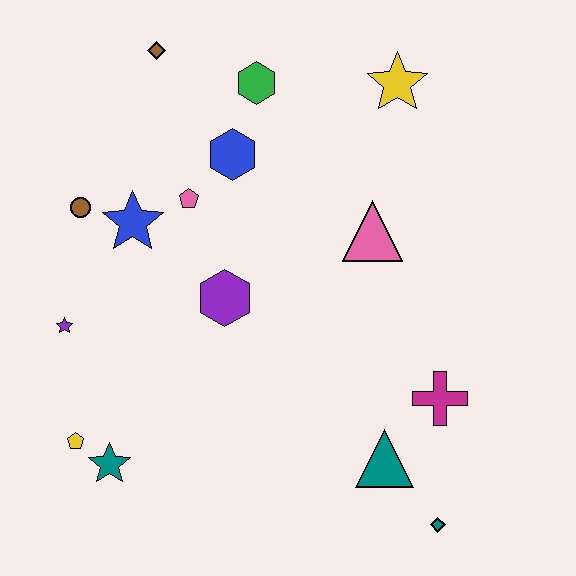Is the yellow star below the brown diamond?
Yes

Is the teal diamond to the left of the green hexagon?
No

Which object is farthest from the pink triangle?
The yellow pentagon is farthest from the pink triangle.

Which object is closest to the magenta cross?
The teal triangle is closest to the magenta cross.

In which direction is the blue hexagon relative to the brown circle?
The blue hexagon is to the right of the brown circle.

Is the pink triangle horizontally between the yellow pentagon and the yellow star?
Yes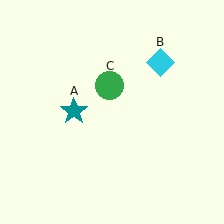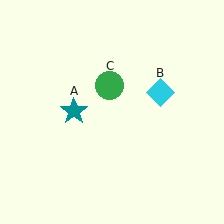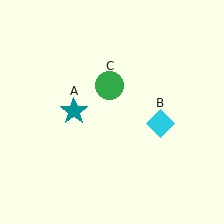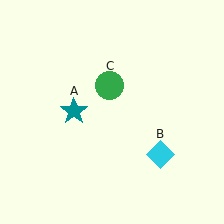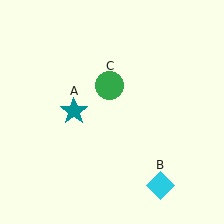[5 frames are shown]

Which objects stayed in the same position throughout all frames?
Teal star (object A) and green circle (object C) remained stationary.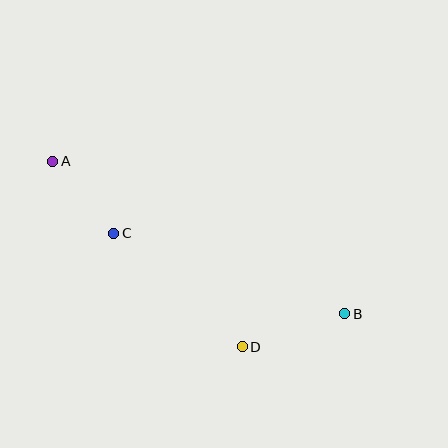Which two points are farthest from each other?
Points A and B are farthest from each other.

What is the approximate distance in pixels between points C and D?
The distance between C and D is approximately 172 pixels.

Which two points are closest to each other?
Points A and C are closest to each other.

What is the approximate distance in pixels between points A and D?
The distance between A and D is approximately 266 pixels.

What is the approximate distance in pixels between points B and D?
The distance between B and D is approximately 107 pixels.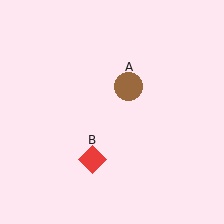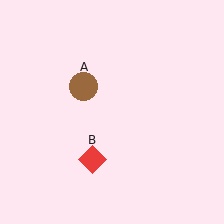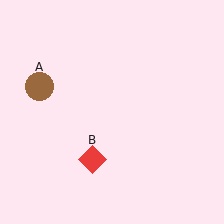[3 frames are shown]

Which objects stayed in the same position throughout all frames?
Red diamond (object B) remained stationary.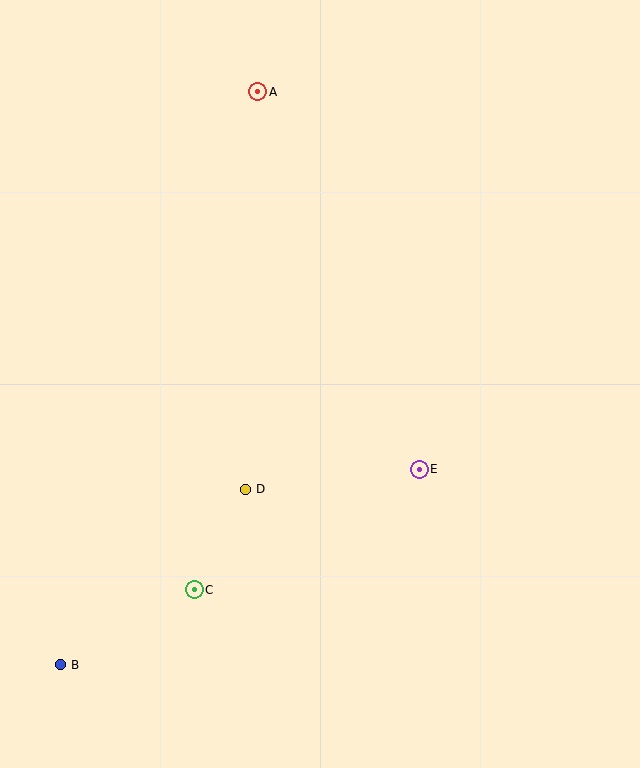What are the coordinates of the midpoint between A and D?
The midpoint between A and D is at (252, 291).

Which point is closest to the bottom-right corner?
Point E is closest to the bottom-right corner.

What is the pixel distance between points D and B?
The distance between D and B is 255 pixels.